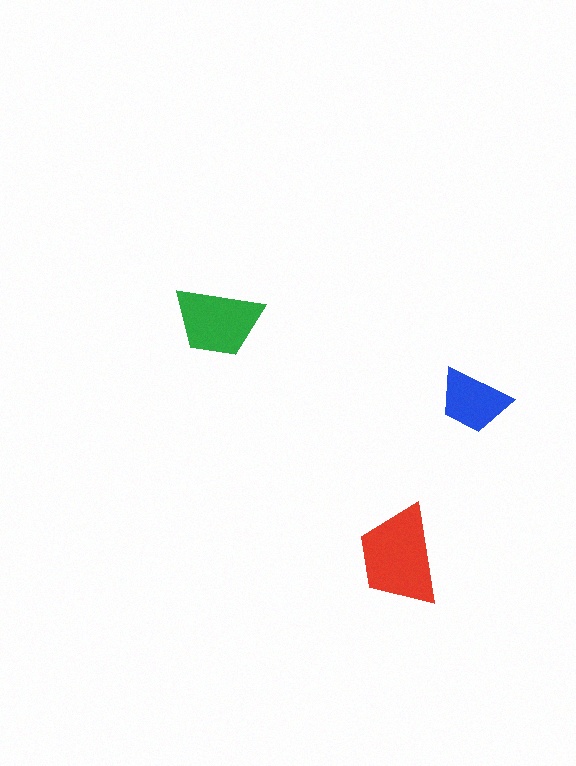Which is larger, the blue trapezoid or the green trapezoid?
The green one.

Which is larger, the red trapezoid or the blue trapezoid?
The red one.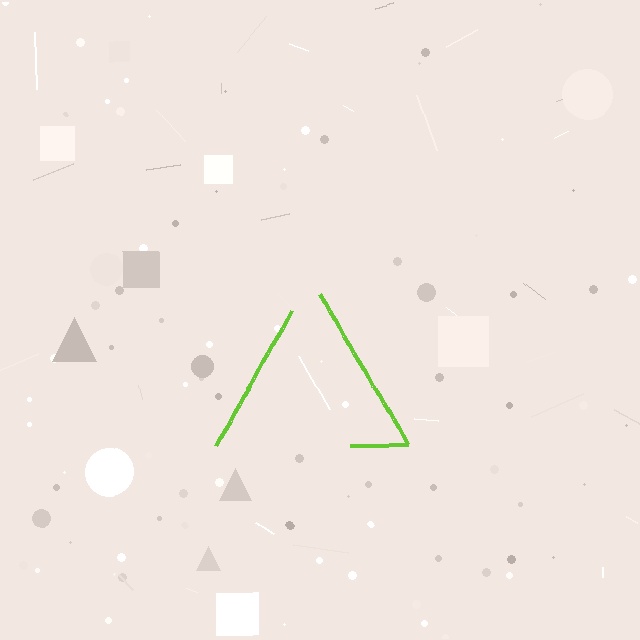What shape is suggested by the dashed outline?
The dashed outline suggests a triangle.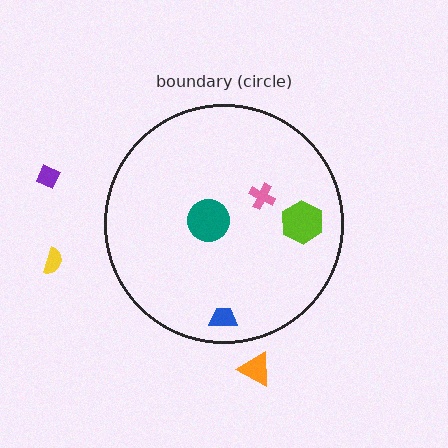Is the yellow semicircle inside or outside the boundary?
Outside.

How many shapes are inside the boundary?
4 inside, 3 outside.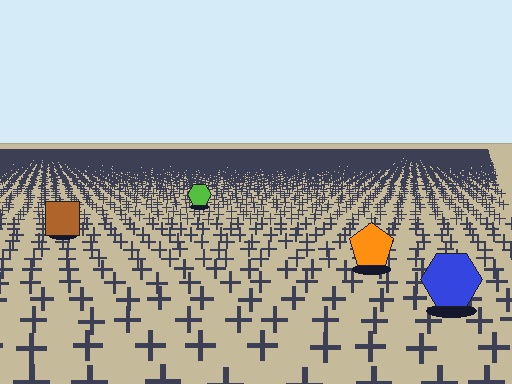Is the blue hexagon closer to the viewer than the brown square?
Yes. The blue hexagon is closer — you can tell from the texture gradient: the ground texture is coarser near it.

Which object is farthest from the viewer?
The lime hexagon is farthest from the viewer. It appears smaller and the ground texture around it is denser.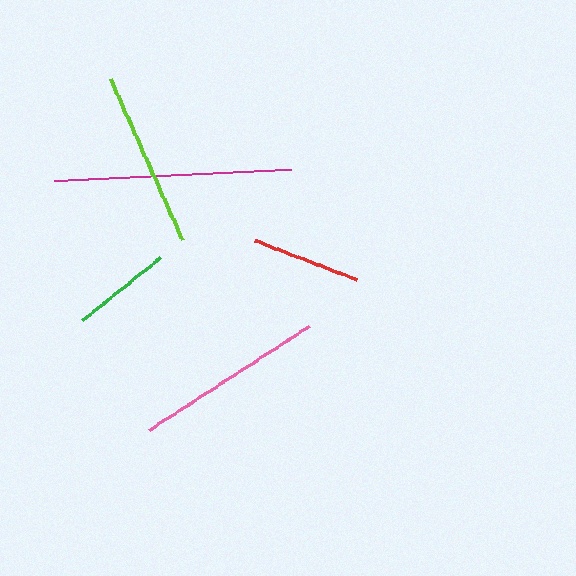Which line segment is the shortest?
The green line is the shortest at approximately 100 pixels.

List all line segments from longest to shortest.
From longest to shortest: magenta, pink, lime, red, green.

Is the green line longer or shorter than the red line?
The red line is longer than the green line.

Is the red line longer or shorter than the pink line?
The pink line is longer than the red line.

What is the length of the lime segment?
The lime segment is approximately 177 pixels long.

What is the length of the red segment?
The red segment is approximately 109 pixels long.